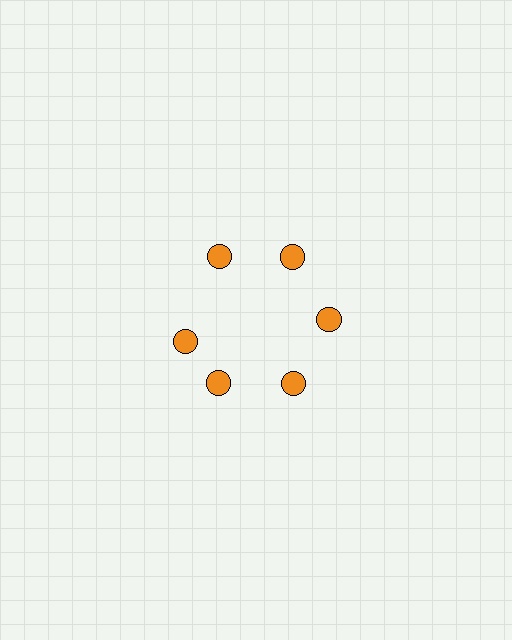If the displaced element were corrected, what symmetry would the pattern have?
It would have 6-fold rotational symmetry — the pattern would map onto itself every 60 degrees.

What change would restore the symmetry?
The symmetry would be restored by rotating it back into even spacing with its neighbors so that all 6 circles sit at equal angles and equal distance from the center.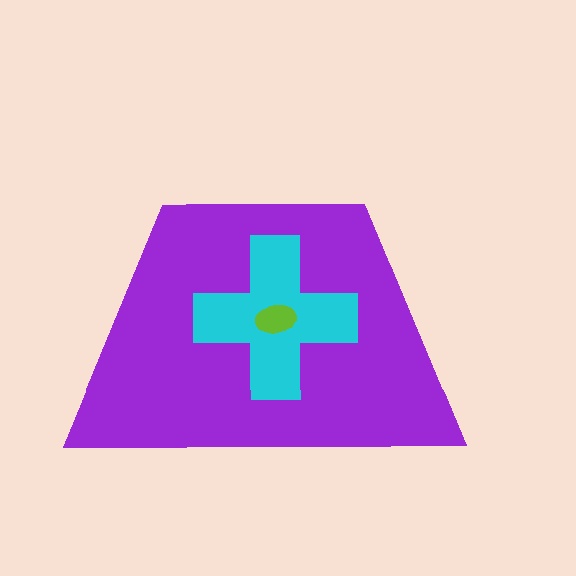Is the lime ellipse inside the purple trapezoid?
Yes.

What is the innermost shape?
The lime ellipse.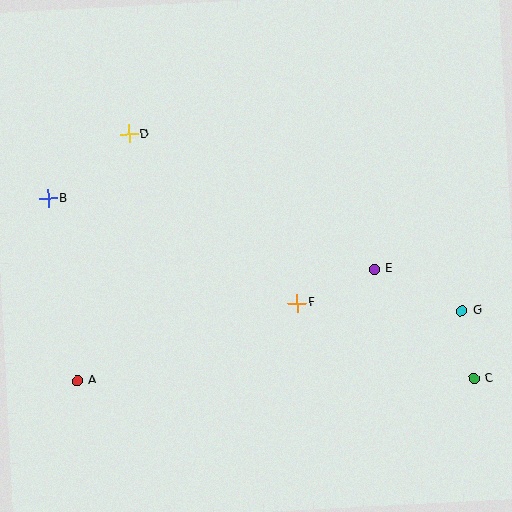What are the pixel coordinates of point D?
Point D is at (129, 134).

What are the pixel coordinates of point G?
Point G is at (462, 311).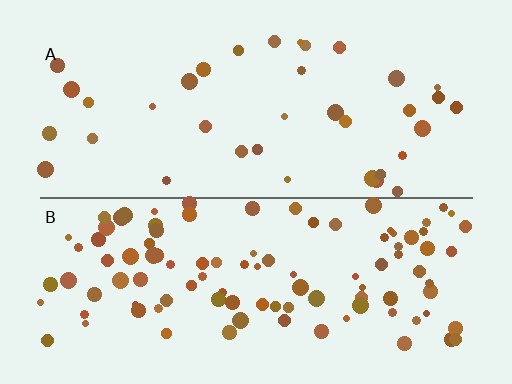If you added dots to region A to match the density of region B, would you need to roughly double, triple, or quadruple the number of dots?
Approximately triple.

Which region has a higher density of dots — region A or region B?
B (the bottom).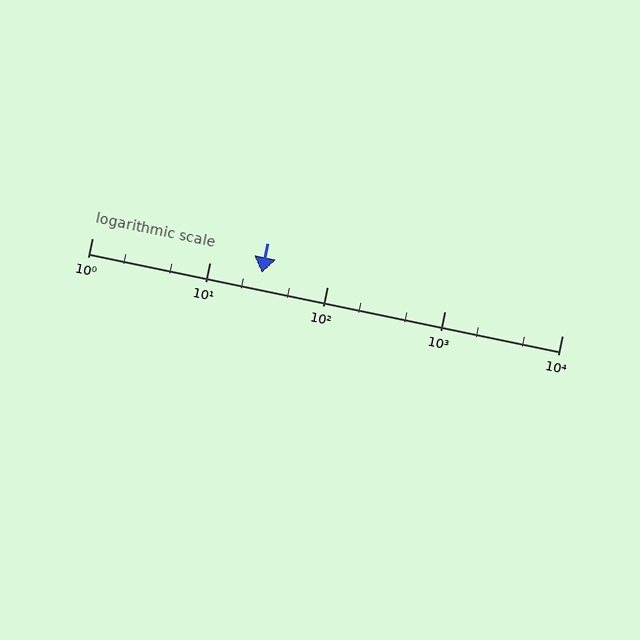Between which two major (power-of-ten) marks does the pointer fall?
The pointer is between 10 and 100.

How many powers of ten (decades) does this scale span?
The scale spans 4 decades, from 1 to 10000.